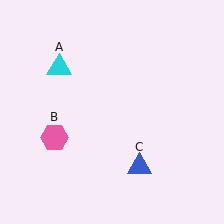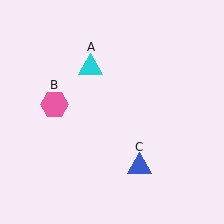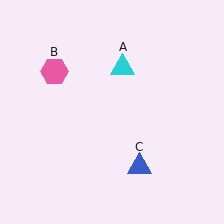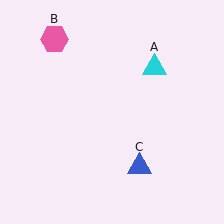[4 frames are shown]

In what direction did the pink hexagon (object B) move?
The pink hexagon (object B) moved up.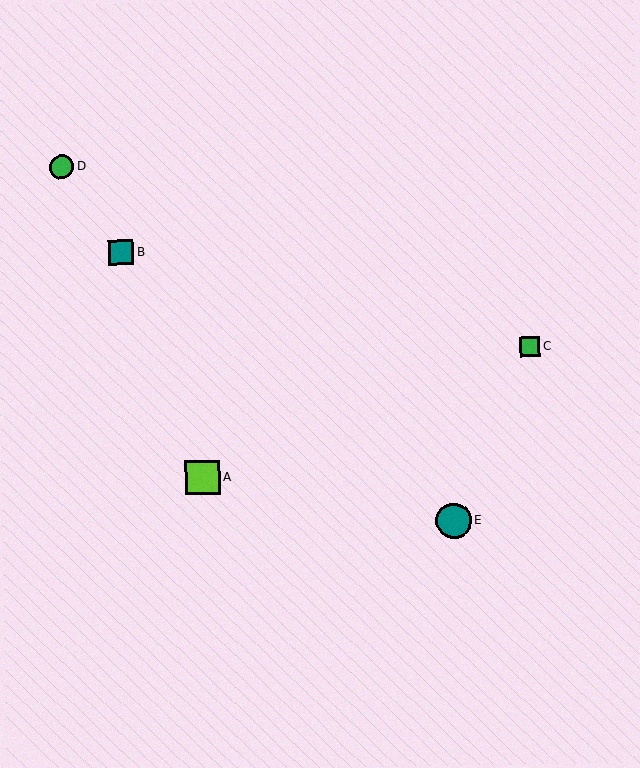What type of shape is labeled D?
Shape D is a green circle.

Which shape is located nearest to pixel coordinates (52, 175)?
The green circle (labeled D) at (62, 167) is nearest to that location.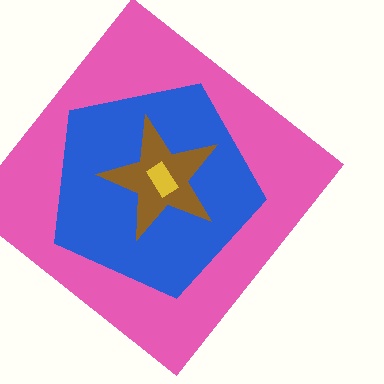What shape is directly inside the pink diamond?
The blue pentagon.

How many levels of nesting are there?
4.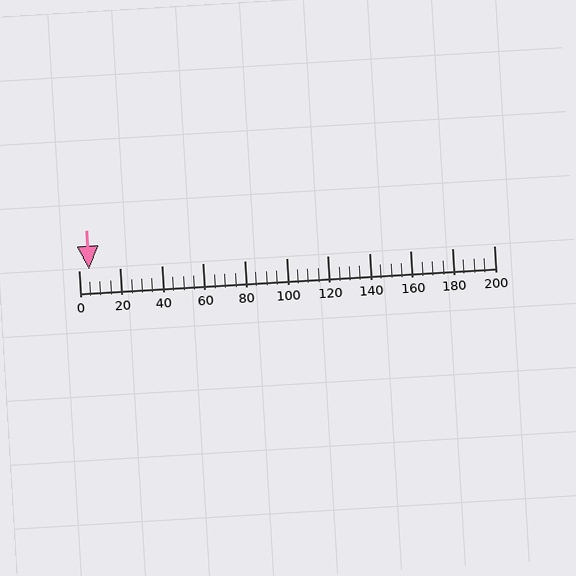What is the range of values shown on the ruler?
The ruler shows values from 0 to 200.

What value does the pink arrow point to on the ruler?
The pink arrow points to approximately 5.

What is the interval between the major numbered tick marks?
The major tick marks are spaced 20 units apart.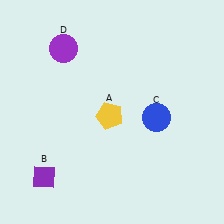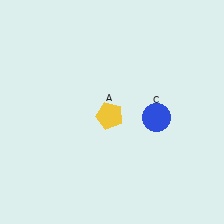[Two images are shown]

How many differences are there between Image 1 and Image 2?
There are 2 differences between the two images.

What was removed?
The purple diamond (B), the purple circle (D) were removed in Image 2.